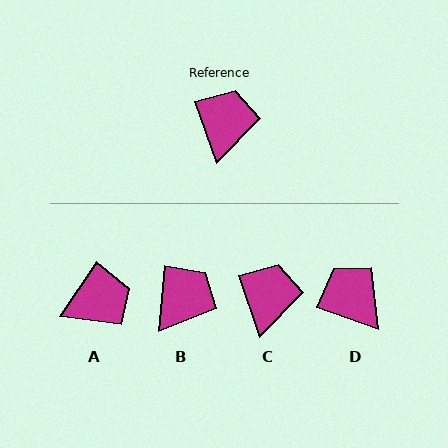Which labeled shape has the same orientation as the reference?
C.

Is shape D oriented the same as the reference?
No, it is off by about 50 degrees.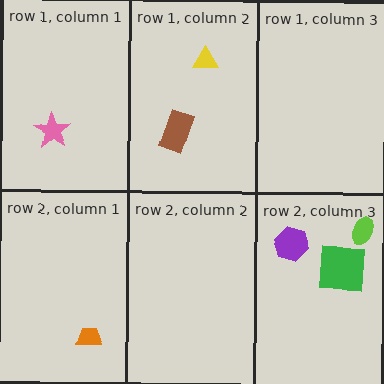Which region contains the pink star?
The row 1, column 1 region.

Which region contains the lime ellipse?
The row 2, column 3 region.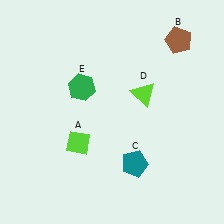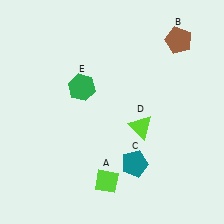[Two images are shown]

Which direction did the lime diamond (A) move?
The lime diamond (A) moved down.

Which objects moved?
The objects that moved are: the lime diamond (A), the lime triangle (D).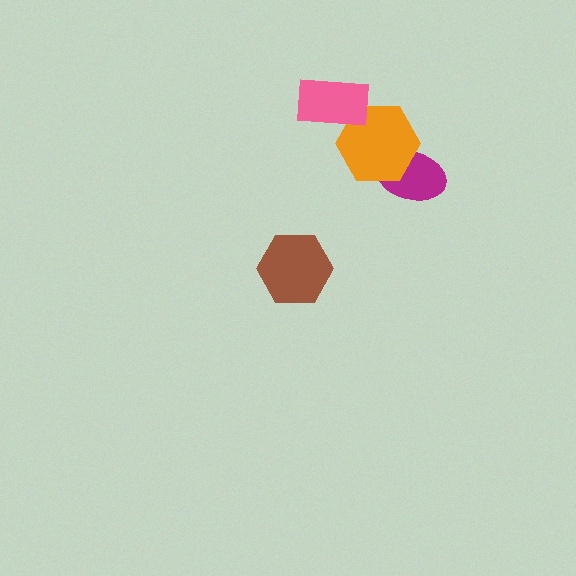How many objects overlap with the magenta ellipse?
1 object overlaps with the magenta ellipse.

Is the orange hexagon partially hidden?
Yes, it is partially covered by another shape.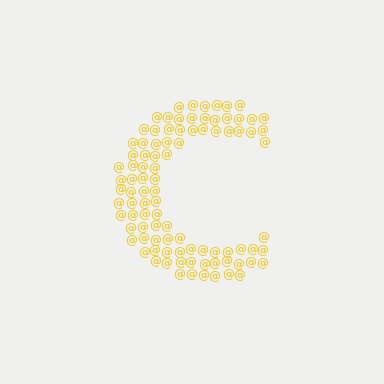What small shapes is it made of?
It is made of small at signs.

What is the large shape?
The large shape is the letter C.